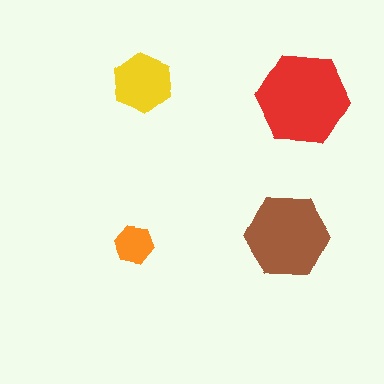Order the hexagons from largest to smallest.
the red one, the brown one, the yellow one, the orange one.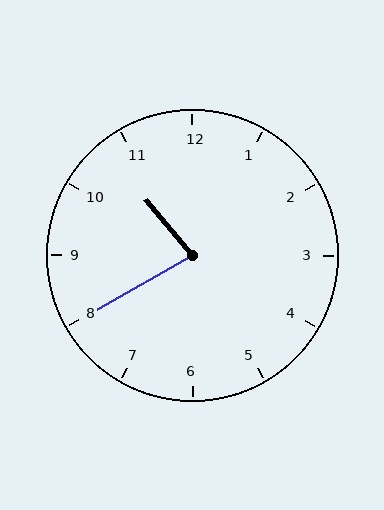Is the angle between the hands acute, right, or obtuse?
It is acute.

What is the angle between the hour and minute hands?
Approximately 80 degrees.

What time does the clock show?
10:40.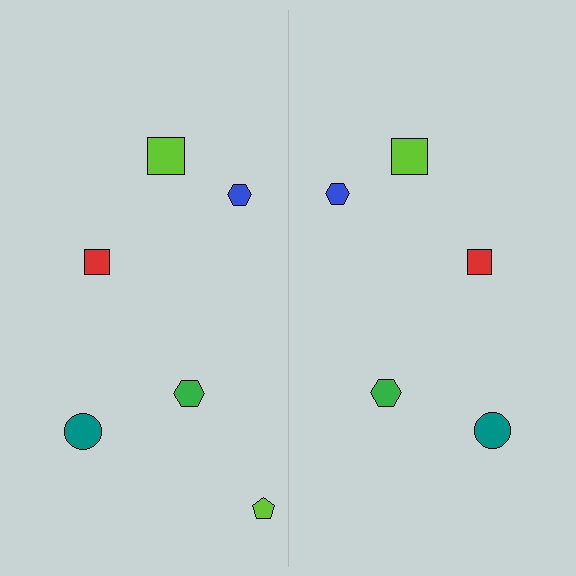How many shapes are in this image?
There are 11 shapes in this image.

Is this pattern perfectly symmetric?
No, the pattern is not perfectly symmetric. A lime pentagon is missing from the right side.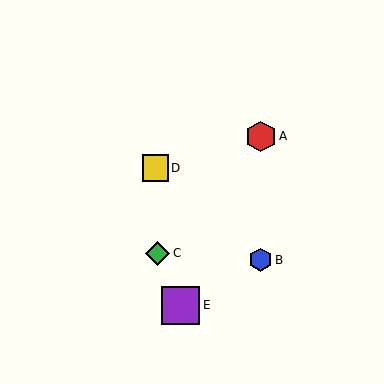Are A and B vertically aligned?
Yes, both are at x≈261.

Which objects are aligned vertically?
Objects A, B are aligned vertically.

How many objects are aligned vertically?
2 objects (A, B) are aligned vertically.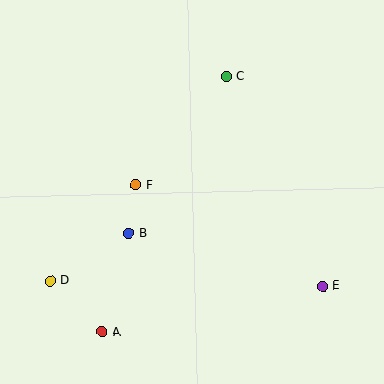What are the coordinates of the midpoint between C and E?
The midpoint between C and E is at (274, 181).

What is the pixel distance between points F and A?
The distance between F and A is 150 pixels.